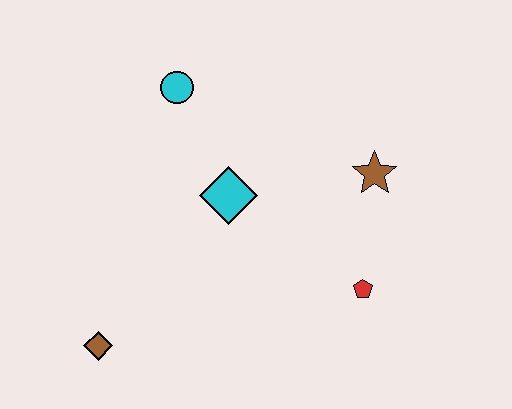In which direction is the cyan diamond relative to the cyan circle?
The cyan diamond is below the cyan circle.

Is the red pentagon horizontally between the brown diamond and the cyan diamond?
No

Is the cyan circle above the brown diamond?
Yes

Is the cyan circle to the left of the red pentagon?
Yes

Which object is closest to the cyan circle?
The cyan diamond is closest to the cyan circle.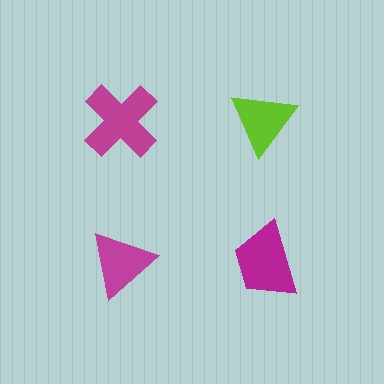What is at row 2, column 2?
A magenta trapezoid.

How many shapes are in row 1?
2 shapes.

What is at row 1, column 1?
A magenta cross.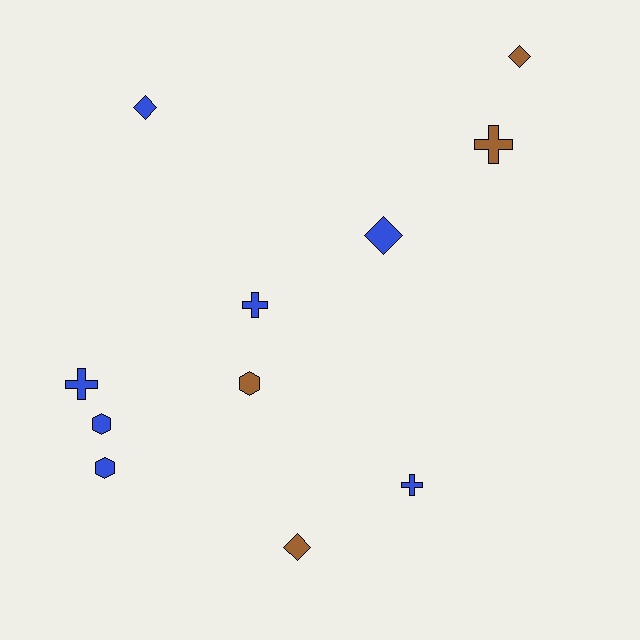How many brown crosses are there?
There is 1 brown cross.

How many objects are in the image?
There are 11 objects.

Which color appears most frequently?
Blue, with 7 objects.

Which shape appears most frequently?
Cross, with 4 objects.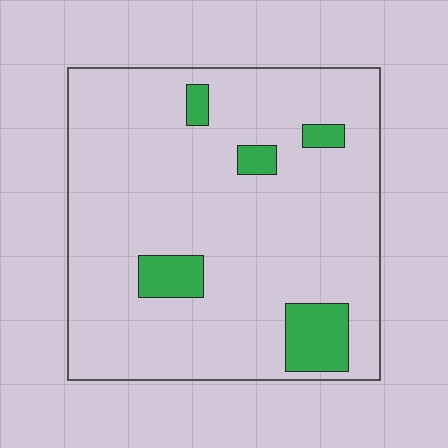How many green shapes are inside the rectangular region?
5.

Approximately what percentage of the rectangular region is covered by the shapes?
Approximately 10%.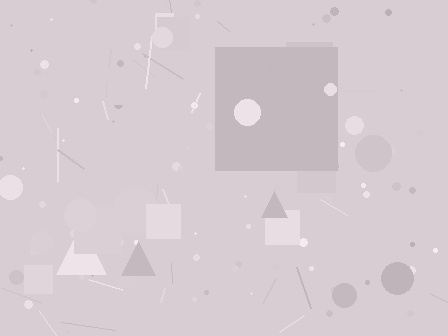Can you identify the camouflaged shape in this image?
The camouflaged shape is a square.